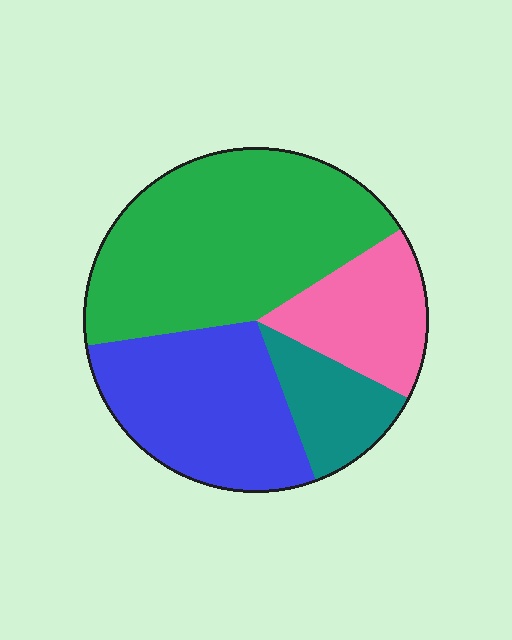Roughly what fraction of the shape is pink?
Pink covers roughly 15% of the shape.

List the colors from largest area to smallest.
From largest to smallest: green, blue, pink, teal.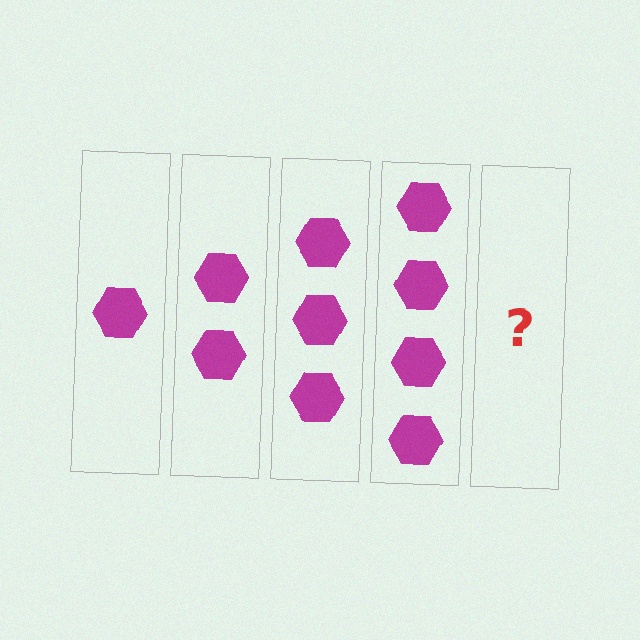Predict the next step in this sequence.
The next step is 5 hexagons.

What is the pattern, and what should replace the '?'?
The pattern is that each step adds one more hexagon. The '?' should be 5 hexagons.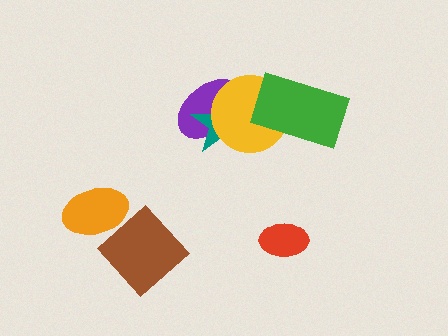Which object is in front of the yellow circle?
The green rectangle is in front of the yellow circle.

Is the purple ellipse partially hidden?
Yes, it is partially covered by another shape.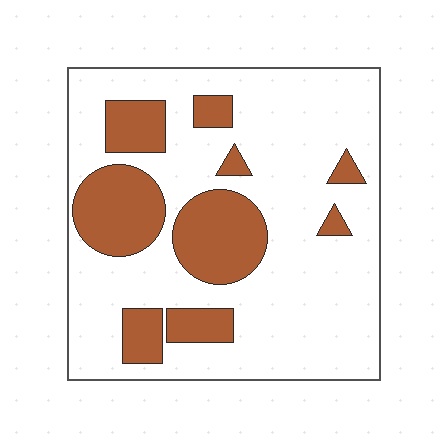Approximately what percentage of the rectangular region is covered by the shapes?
Approximately 25%.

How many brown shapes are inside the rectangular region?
9.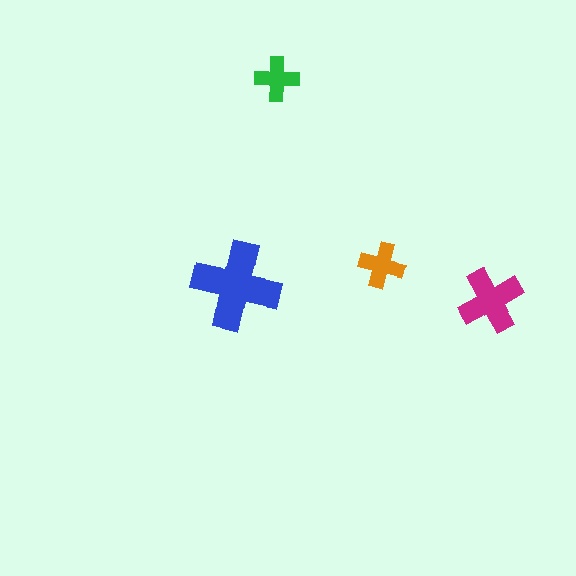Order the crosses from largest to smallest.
the blue one, the magenta one, the orange one, the green one.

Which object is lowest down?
The magenta cross is bottommost.